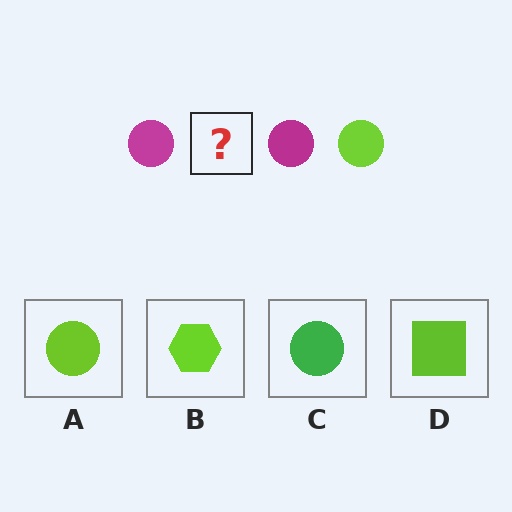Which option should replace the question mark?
Option A.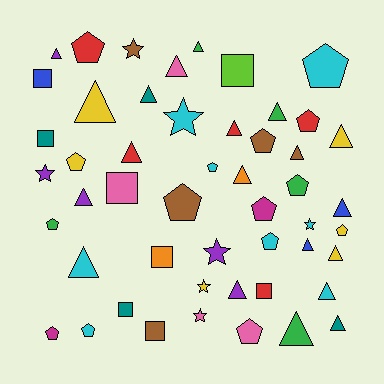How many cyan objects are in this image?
There are 8 cyan objects.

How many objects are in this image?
There are 50 objects.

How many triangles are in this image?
There are 20 triangles.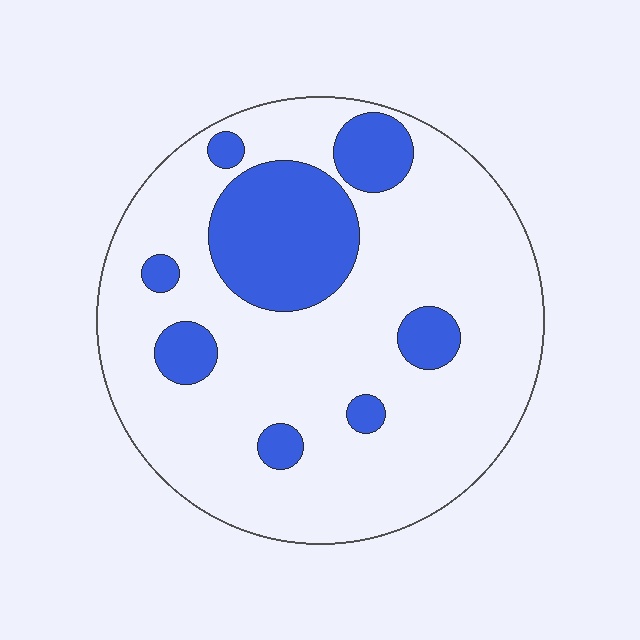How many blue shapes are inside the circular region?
8.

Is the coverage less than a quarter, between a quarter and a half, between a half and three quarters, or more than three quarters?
Less than a quarter.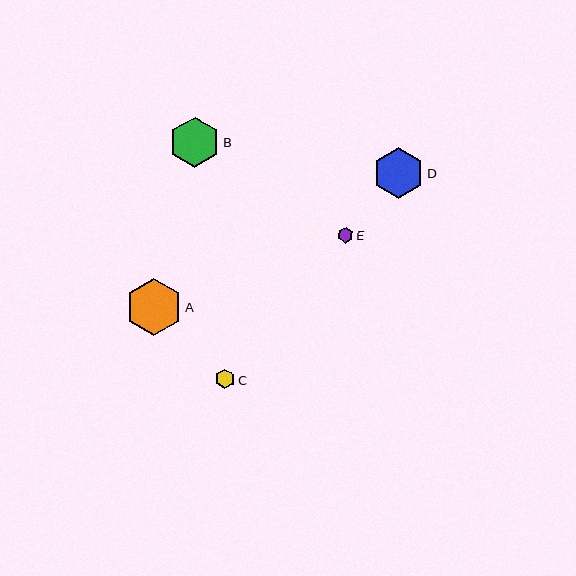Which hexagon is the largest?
Hexagon A is the largest with a size of approximately 57 pixels.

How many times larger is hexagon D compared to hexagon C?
Hexagon D is approximately 2.6 times the size of hexagon C.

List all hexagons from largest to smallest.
From largest to smallest: A, D, B, C, E.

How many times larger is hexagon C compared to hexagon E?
Hexagon C is approximately 1.2 times the size of hexagon E.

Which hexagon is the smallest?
Hexagon E is the smallest with a size of approximately 16 pixels.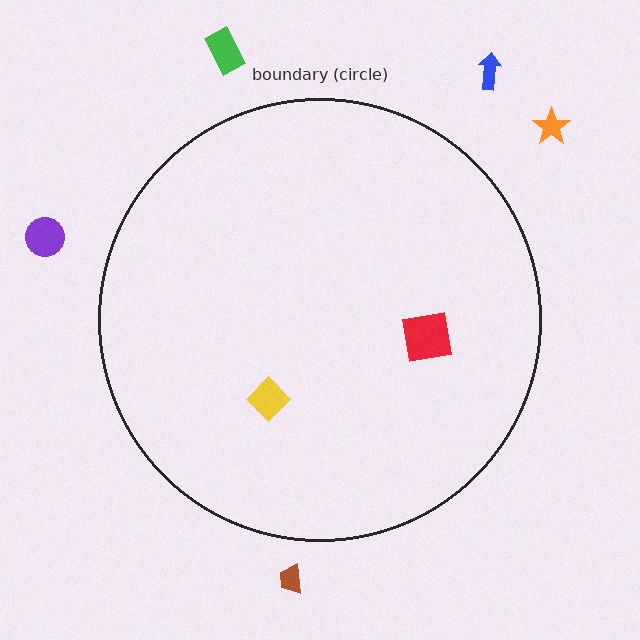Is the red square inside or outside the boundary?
Inside.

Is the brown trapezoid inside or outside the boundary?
Outside.